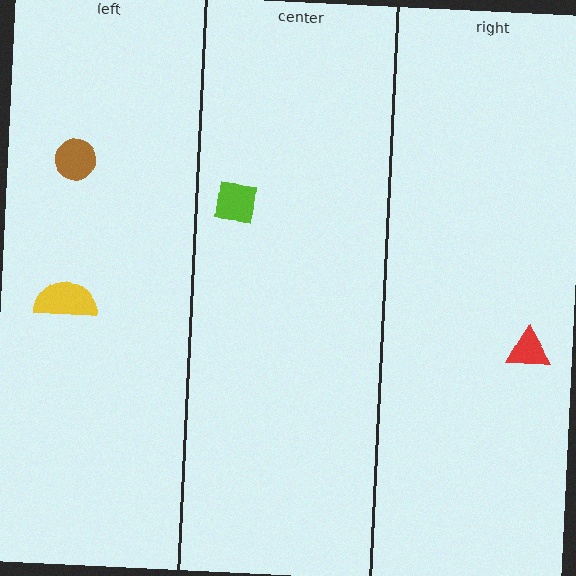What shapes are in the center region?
The lime square.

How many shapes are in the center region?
1.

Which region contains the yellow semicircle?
The left region.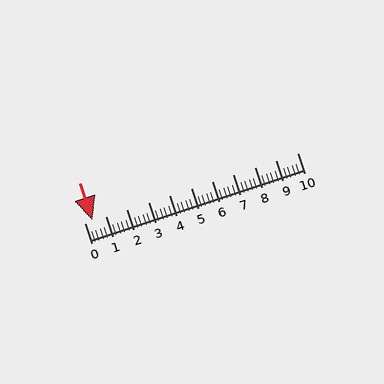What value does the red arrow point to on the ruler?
The red arrow points to approximately 0.4.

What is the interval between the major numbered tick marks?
The major tick marks are spaced 1 units apart.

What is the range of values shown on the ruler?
The ruler shows values from 0 to 10.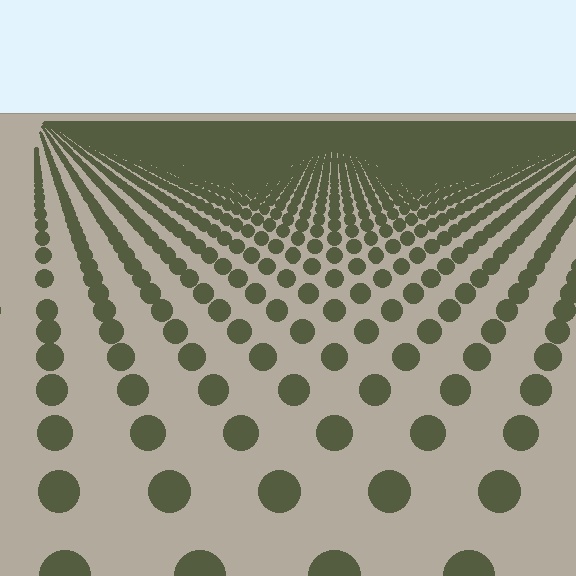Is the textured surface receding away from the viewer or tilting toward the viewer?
The surface is receding away from the viewer. Texture elements get smaller and denser toward the top.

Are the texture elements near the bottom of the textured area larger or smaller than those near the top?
Larger. Near the bottom, elements are closer to the viewer and appear at a bigger on-screen size.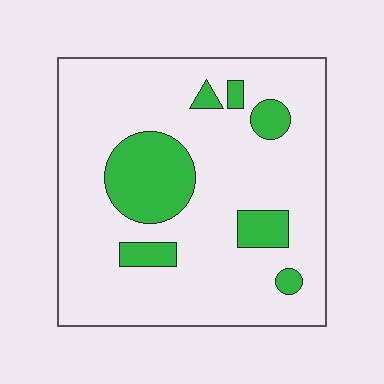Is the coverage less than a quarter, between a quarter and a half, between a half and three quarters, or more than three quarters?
Less than a quarter.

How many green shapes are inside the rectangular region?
7.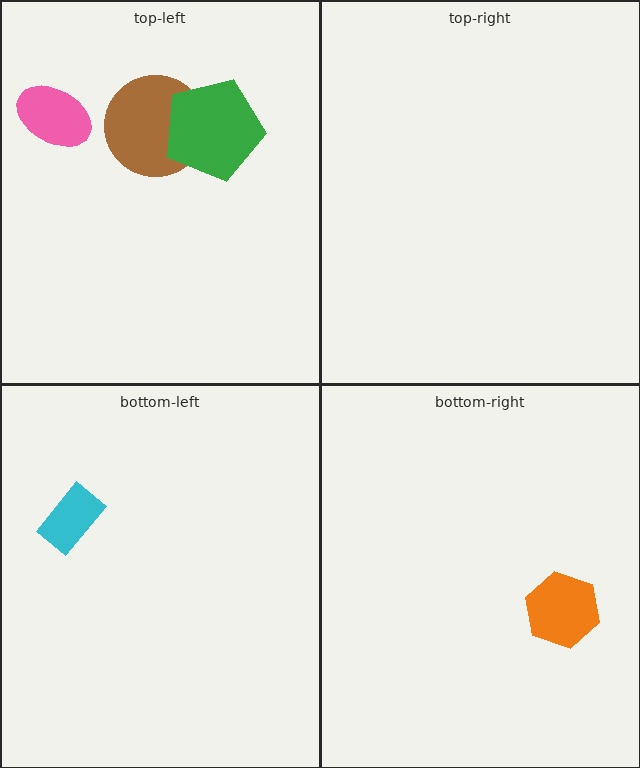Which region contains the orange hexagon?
The bottom-right region.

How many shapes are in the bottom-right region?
1.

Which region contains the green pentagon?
The top-left region.